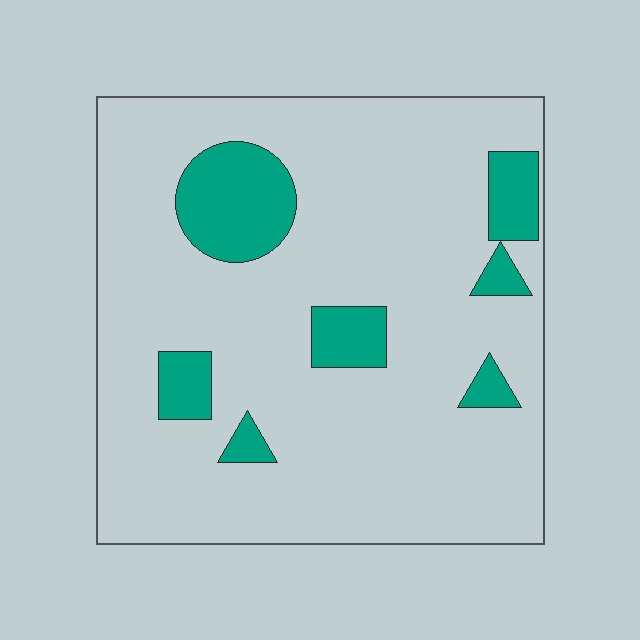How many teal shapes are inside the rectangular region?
7.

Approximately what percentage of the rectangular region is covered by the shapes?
Approximately 15%.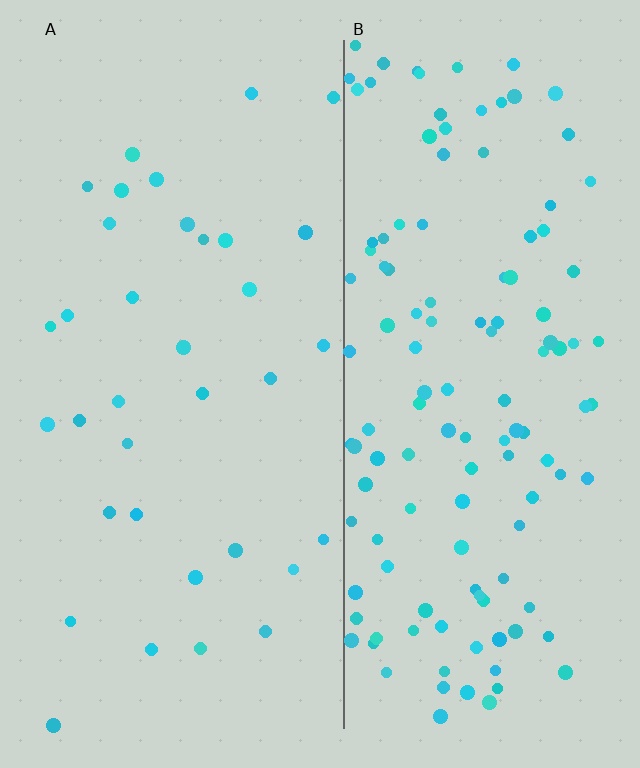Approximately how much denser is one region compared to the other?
Approximately 3.7× — region B over region A.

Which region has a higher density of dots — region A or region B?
B (the right).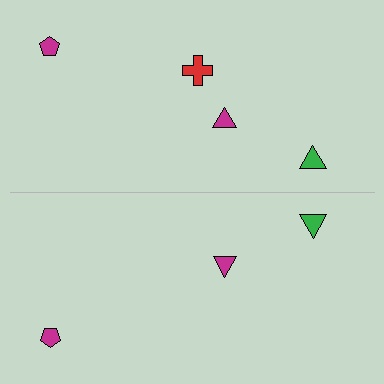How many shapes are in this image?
There are 7 shapes in this image.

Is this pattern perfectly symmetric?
No, the pattern is not perfectly symmetric. A red cross is missing from the bottom side.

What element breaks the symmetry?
A red cross is missing from the bottom side.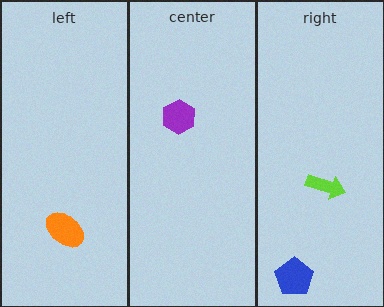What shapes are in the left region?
The orange ellipse.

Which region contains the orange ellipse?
The left region.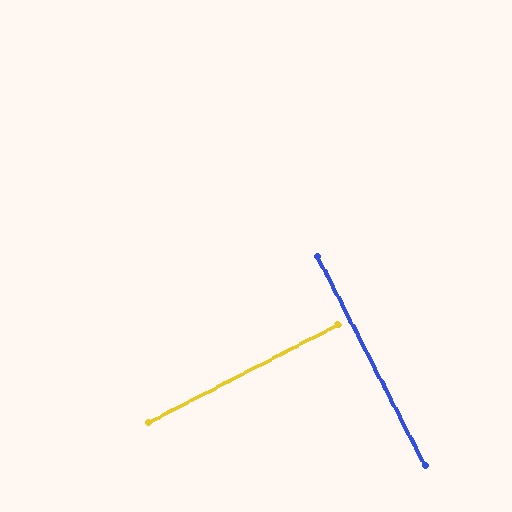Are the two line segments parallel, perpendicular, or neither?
Perpendicular — they meet at approximately 90°.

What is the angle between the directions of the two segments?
Approximately 90 degrees.